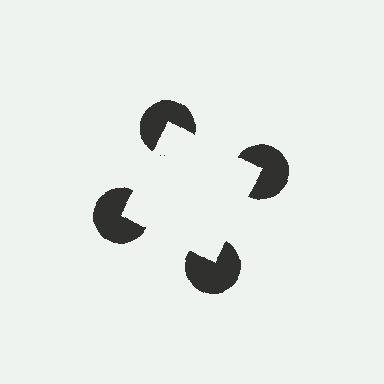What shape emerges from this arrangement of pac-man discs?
An illusory square — its edges are inferred from the aligned wedge cuts in the pac-man discs, not physically drawn.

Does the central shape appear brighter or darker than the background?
It typically appears slightly brighter than the background, even though no actual brightness change is drawn.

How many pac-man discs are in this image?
There are 4 — one at each vertex of the illusory square.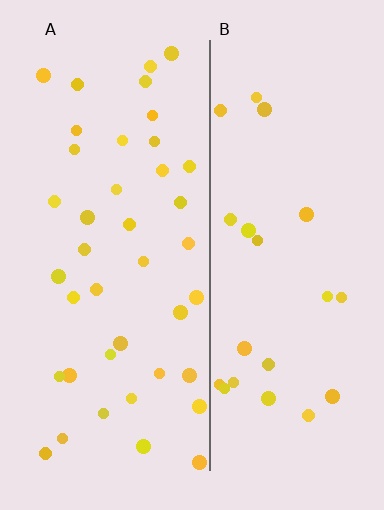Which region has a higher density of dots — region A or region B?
A (the left).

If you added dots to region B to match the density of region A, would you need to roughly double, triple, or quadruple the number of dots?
Approximately double.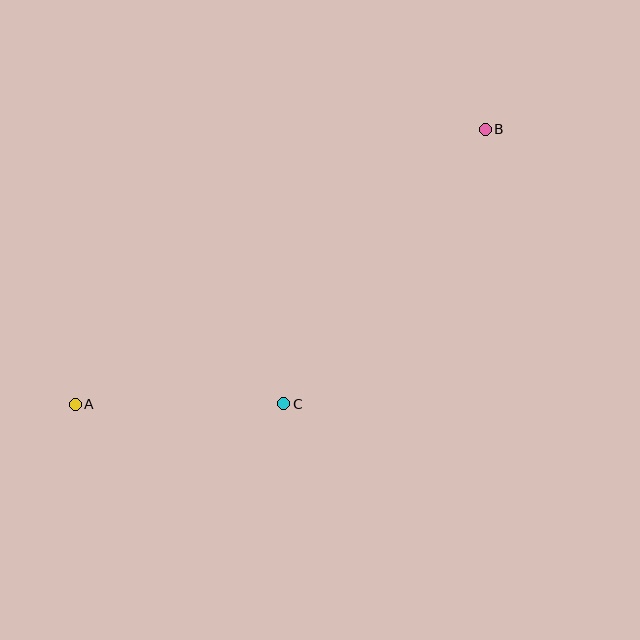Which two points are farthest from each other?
Points A and B are farthest from each other.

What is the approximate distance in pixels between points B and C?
The distance between B and C is approximately 341 pixels.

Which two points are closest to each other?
Points A and C are closest to each other.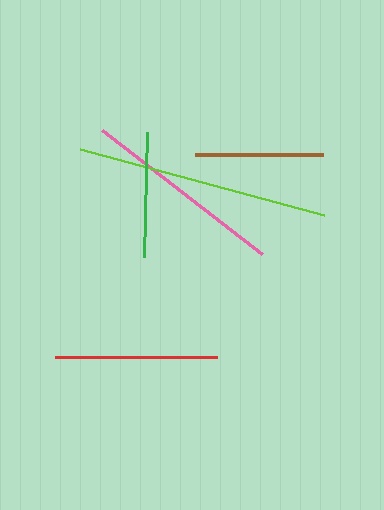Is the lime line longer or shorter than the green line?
The lime line is longer than the green line.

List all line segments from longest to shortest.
From longest to shortest: lime, pink, red, brown, green.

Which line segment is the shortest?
The green line is the shortest at approximately 126 pixels.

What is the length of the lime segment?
The lime segment is approximately 253 pixels long.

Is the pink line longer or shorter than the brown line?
The pink line is longer than the brown line.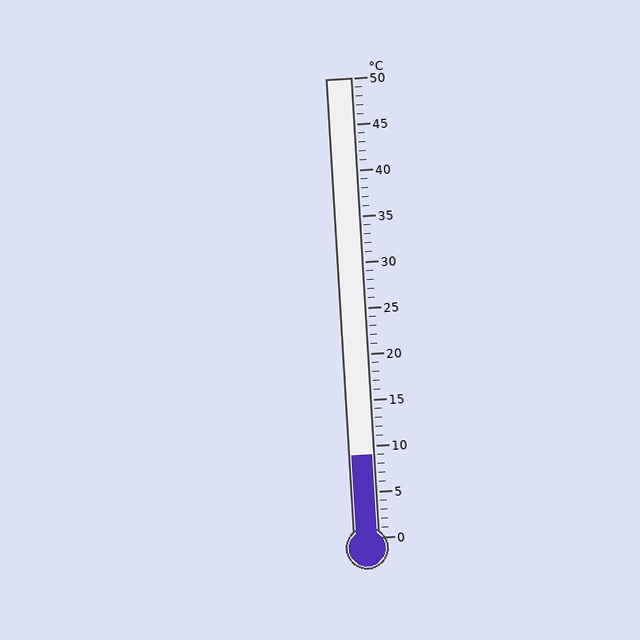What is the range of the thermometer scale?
The thermometer scale ranges from 0°C to 50°C.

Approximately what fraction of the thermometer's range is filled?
The thermometer is filled to approximately 20% of its range.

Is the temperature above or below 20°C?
The temperature is below 20°C.